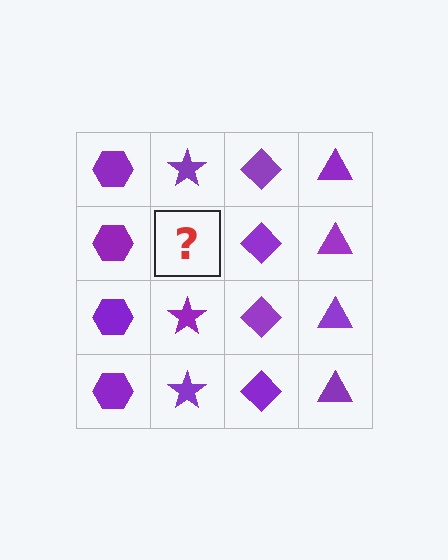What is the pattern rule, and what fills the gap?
The rule is that each column has a consistent shape. The gap should be filled with a purple star.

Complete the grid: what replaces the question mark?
The question mark should be replaced with a purple star.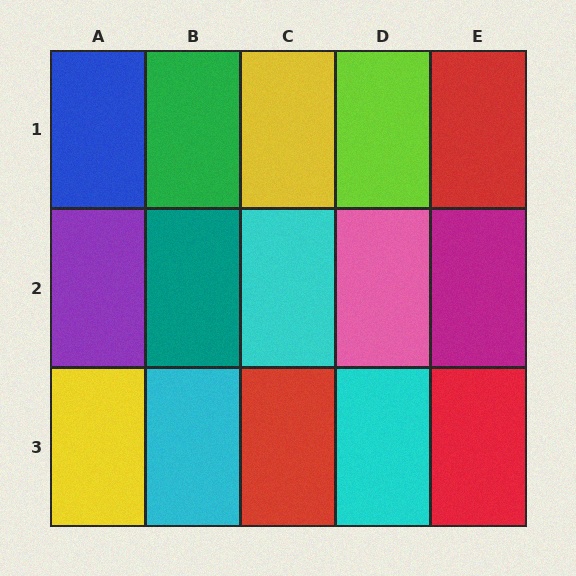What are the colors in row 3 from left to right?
Yellow, cyan, red, cyan, red.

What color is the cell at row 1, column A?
Blue.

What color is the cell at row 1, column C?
Yellow.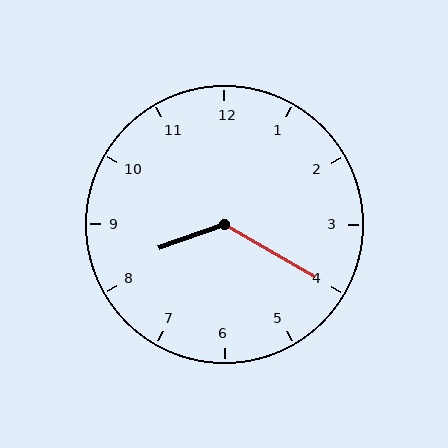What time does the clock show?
8:20.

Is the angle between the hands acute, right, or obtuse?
It is obtuse.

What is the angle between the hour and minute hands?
Approximately 130 degrees.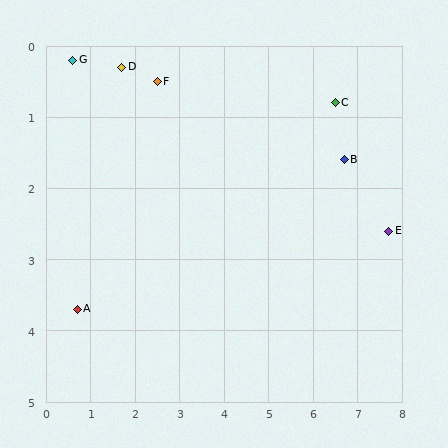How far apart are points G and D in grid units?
Points G and D are about 1.1 grid units apart.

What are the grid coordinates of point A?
Point A is at approximately (0.7, 3.7).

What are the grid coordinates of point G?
Point G is at approximately (0.6, 0.2).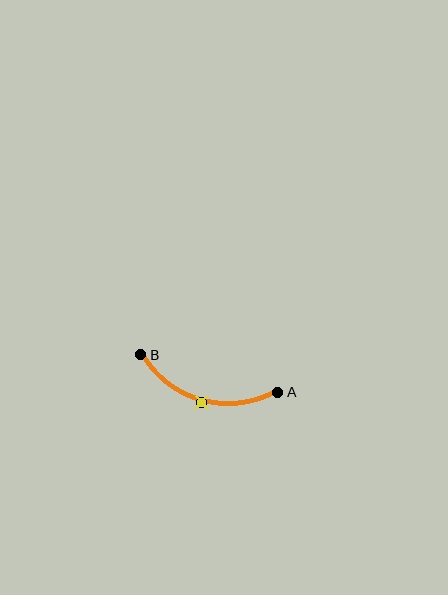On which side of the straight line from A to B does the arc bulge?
The arc bulges below the straight line connecting A and B.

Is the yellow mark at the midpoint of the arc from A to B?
Yes. The yellow mark lies on the arc at equal arc-length from both A and B — it is the arc midpoint.